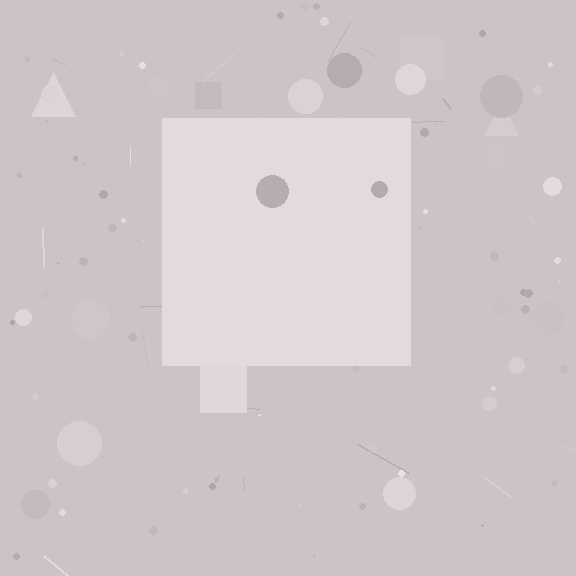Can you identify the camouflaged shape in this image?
The camouflaged shape is a square.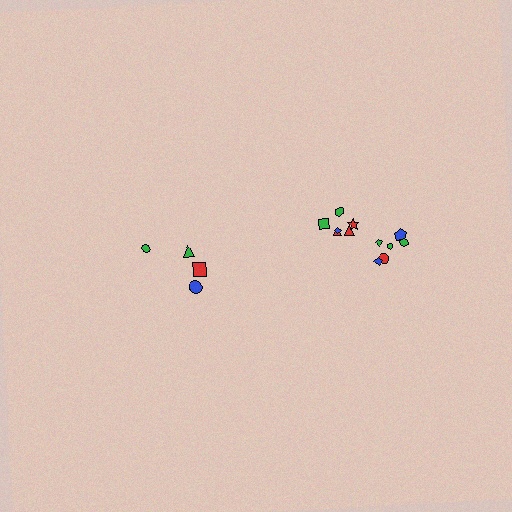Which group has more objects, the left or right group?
The right group.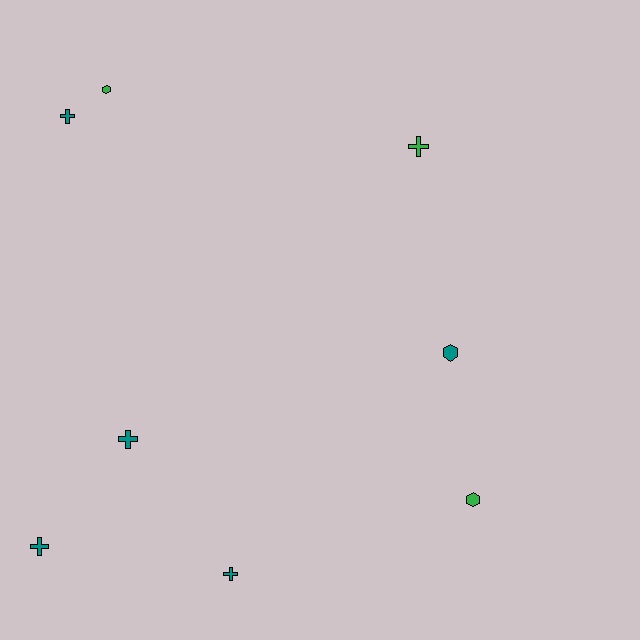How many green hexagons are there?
There are 2 green hexagons.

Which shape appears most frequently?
Cross, with 5 objects.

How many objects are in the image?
There are 8 objects.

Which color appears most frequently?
Teal, with 5 objects.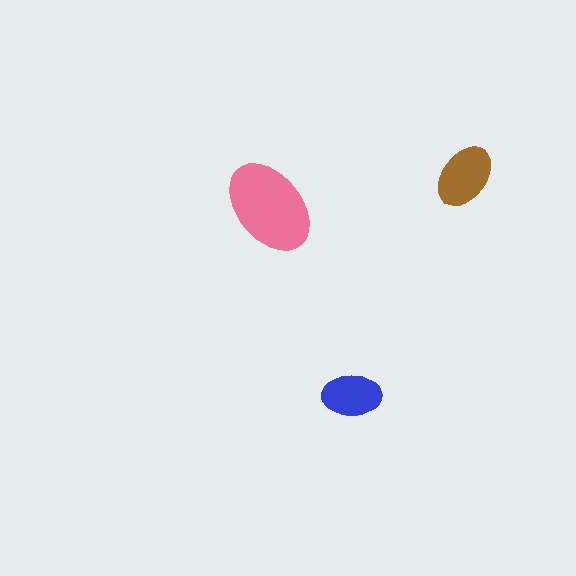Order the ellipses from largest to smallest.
the pink one, the brown one, the blue one.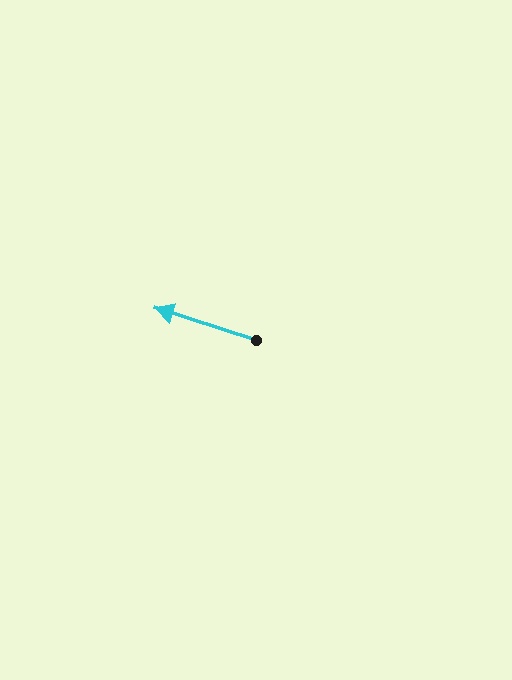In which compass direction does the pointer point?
West.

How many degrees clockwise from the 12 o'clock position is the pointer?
Approximately 288 degrees.